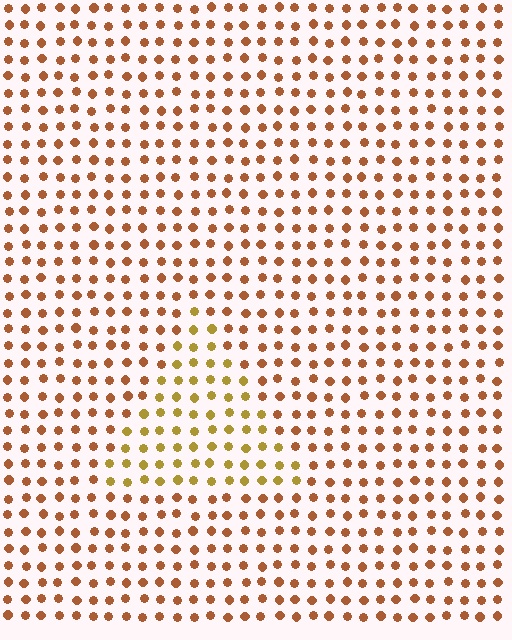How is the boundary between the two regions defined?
The boundary is defined purely by a slight shift in hue (about 29 degrees). Spacing, size, and orientation are identical on both sides.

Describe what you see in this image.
The image is filled with small brown elements in a uniform arrangement. A triangle-shaped region is visible where the elements are tinted to a slightly different hue, forming a subtle color boundary.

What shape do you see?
I see a triangle.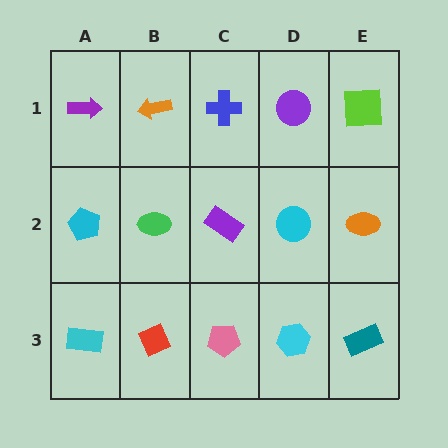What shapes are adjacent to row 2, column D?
A purple circle (row 1, column D), a cyan hexagon (row 3, column D), a purple rectangle (row 2, column C), an orange ellipse (row 2, column E).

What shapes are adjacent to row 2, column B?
An orange arrow (row 1, column B), a red diamond (row 3, column B), a cyan pentagon (row 2, column A), a purple rectangle (row 2, column C).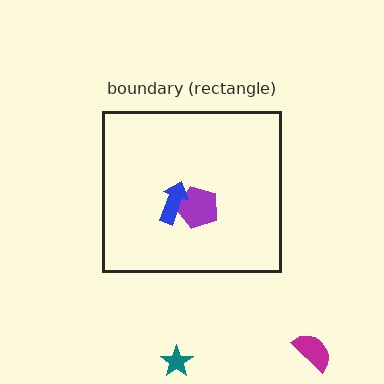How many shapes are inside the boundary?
2 inside, 2 outside.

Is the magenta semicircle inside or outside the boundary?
Outside.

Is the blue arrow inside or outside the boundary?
Inside.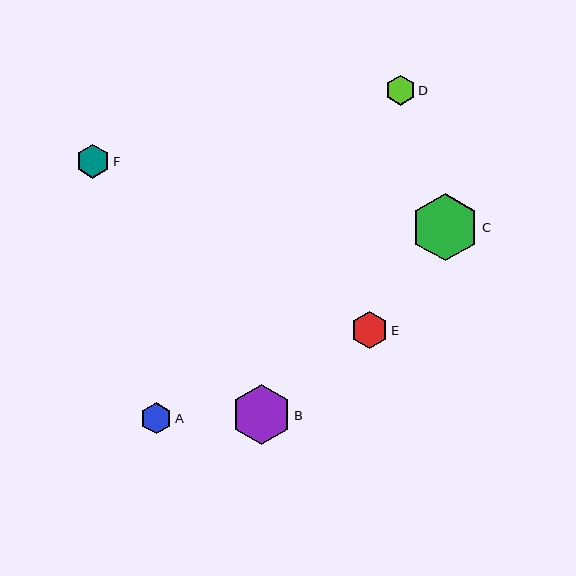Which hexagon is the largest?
Hexagon C is the largest with a size of approximately 68 pixels.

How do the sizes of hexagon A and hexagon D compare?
Hexagon A and hexagon D are approximately the same size.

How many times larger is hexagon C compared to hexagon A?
Hexagon C is approximately 2.1 times the size of hexagon A.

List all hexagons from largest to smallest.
From largest to smallest: C, B, E, F, A, D.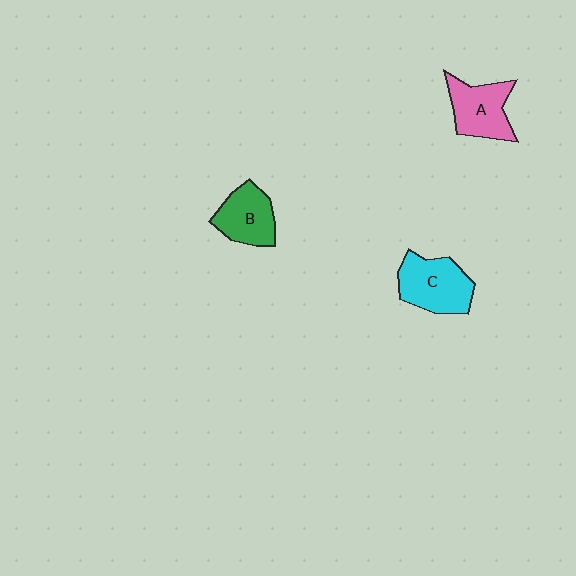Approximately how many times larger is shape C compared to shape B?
Approximately 1.2 times.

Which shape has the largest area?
Shape C (cyan).